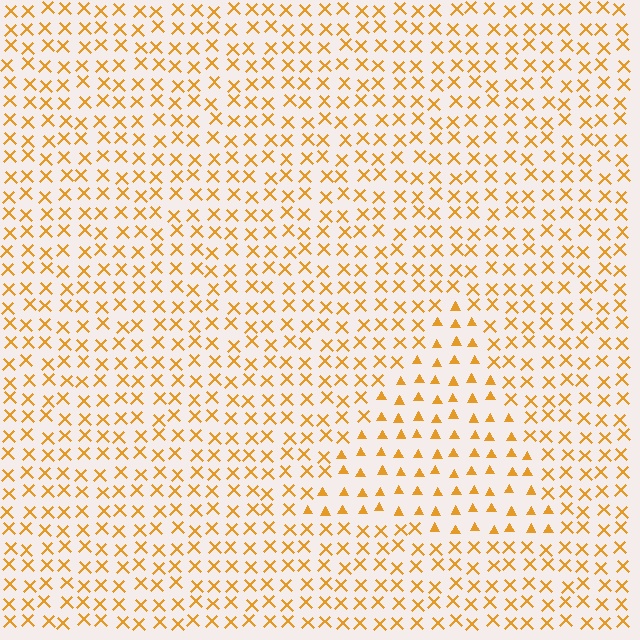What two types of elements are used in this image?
The image uses triangles inside the triangle region and X marks outside it.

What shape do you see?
I see a triangle.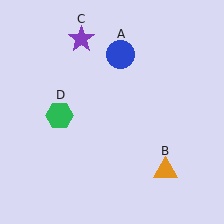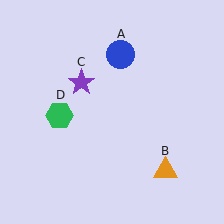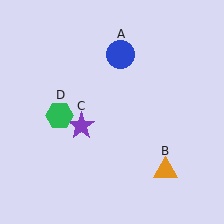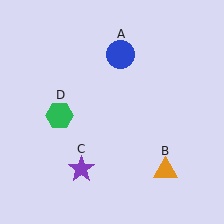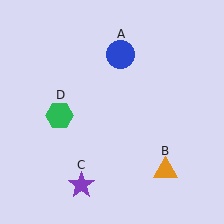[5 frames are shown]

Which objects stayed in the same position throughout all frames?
Blue circle (object A) and orange triangle (object B) and green hexagon (object D) remained stationary.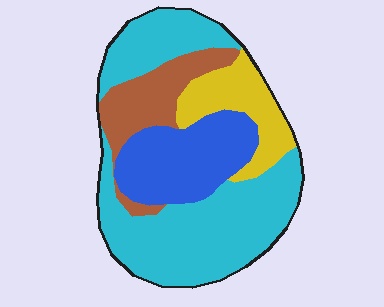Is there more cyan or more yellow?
Cyan.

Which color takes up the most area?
Cyan, at roughly 50%.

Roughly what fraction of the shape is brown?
Brown covers 15% of the shape.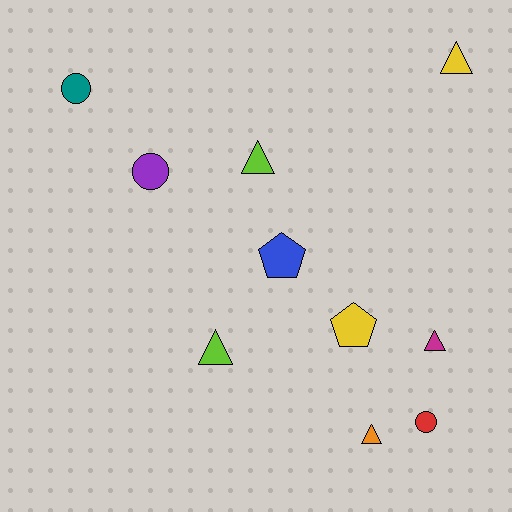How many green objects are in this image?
There are no green objects.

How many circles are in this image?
There are 3 circles.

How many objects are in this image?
There are 10 objects.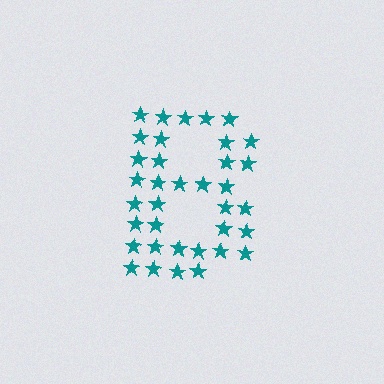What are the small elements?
The small elements are stars.